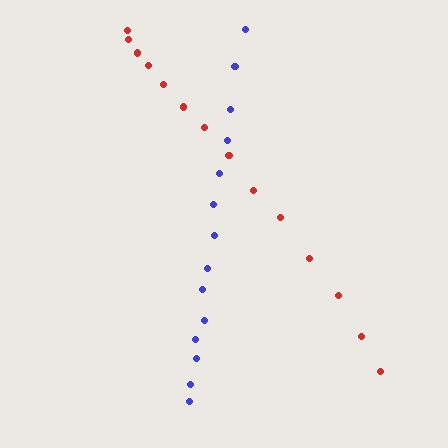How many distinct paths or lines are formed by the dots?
There are 2 distinct paths.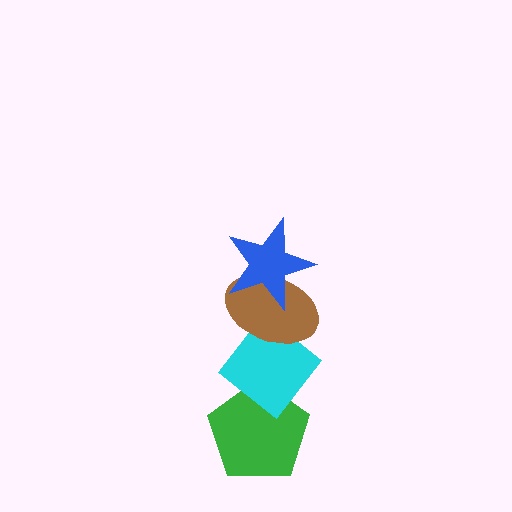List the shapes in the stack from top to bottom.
From top to bottom: the blue star, the brown ellipse, the cyan diamond, the green pentagon.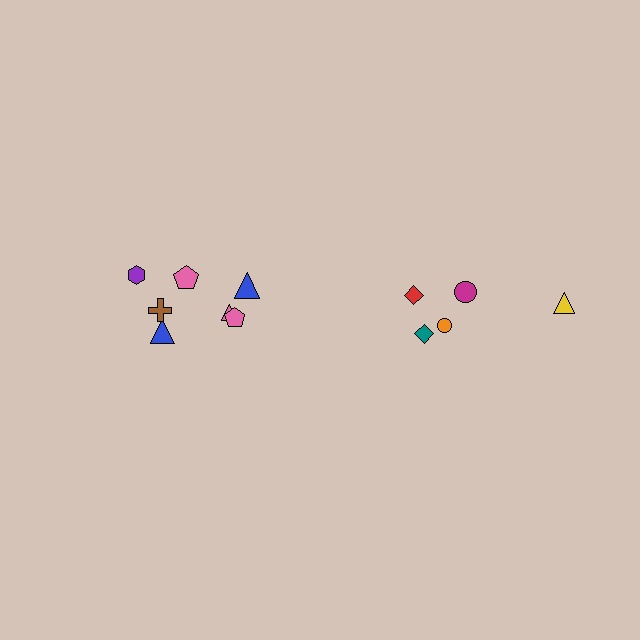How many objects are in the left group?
There are 7 objects.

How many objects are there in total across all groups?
There are 12 objects.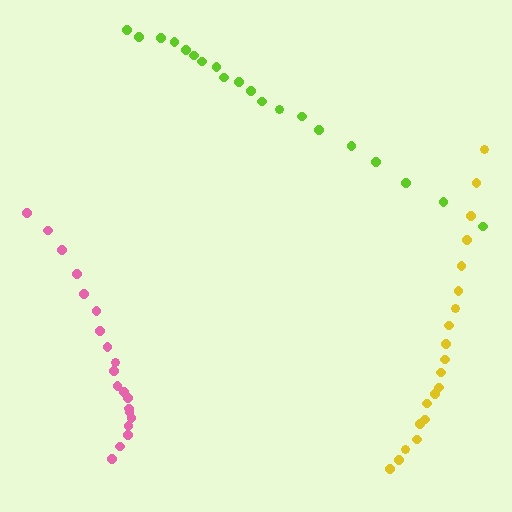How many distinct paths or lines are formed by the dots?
There are 3 distinct paths.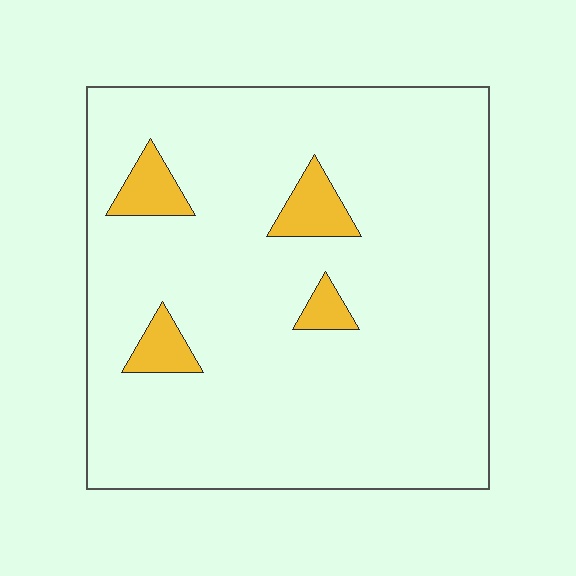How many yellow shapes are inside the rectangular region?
4.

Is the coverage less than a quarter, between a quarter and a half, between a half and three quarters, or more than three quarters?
Less than a quarter.